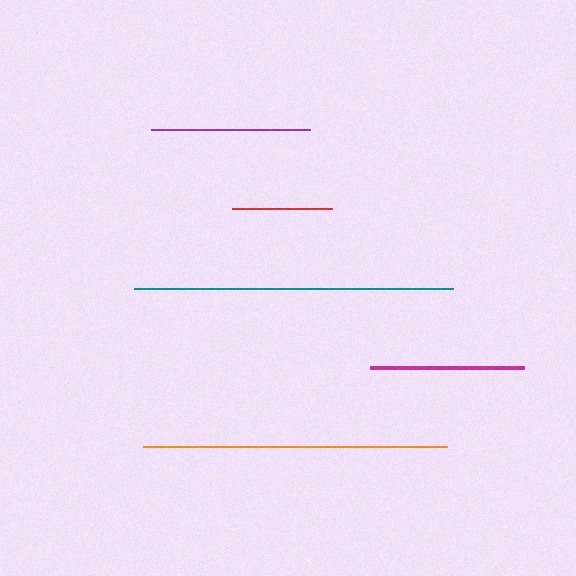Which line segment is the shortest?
The red line is the shortest at approximately 99 pixels.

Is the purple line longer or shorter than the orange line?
The orange line is longer than the purple line.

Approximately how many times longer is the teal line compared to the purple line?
The teal line is approximately 2.0 times the length of the purple line.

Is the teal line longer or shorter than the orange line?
The teal line is longer than the orange line.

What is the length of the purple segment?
The purple segment is approximately 159 pixels long.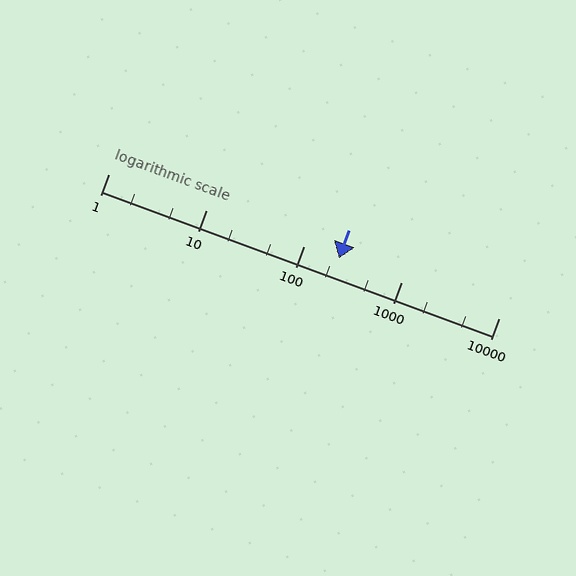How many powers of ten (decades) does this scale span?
The scale spans 4 decades, from 1 to 10000.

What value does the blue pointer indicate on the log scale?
The pointer indicates approximately 230.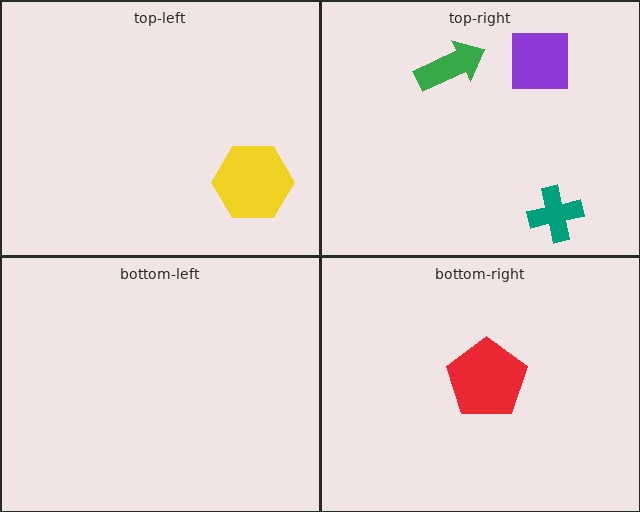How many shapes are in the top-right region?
3.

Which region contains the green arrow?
The top-right region.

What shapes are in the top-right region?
The teal cross, the green arrow, the purple square.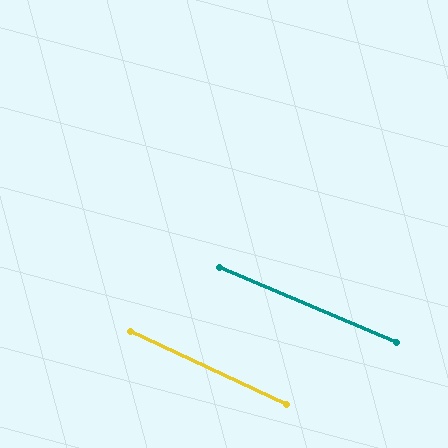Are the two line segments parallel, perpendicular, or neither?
Parallel — their directions differ by only 1.9°.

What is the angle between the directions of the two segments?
Approximately 2 degrees.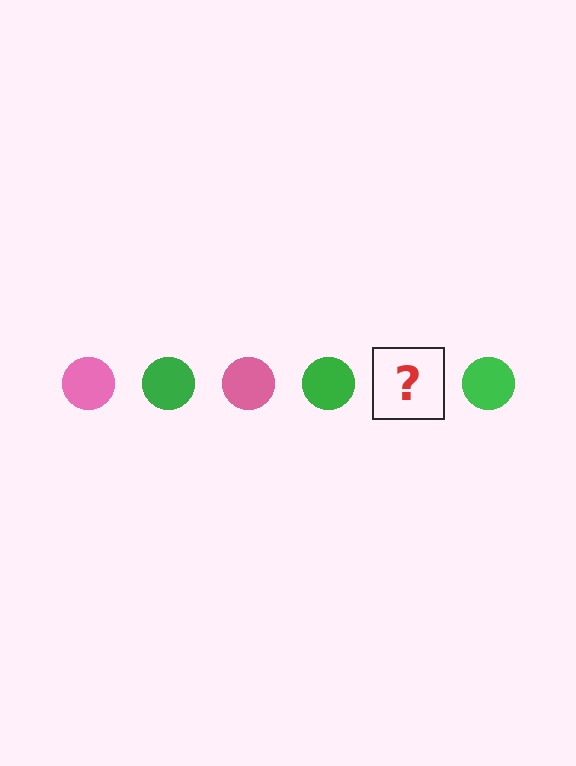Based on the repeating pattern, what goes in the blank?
The blank should be a pink circle.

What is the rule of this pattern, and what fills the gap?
The rule is that the pattern cycles through pink, green circles. The gap should be filled with a pink circle.